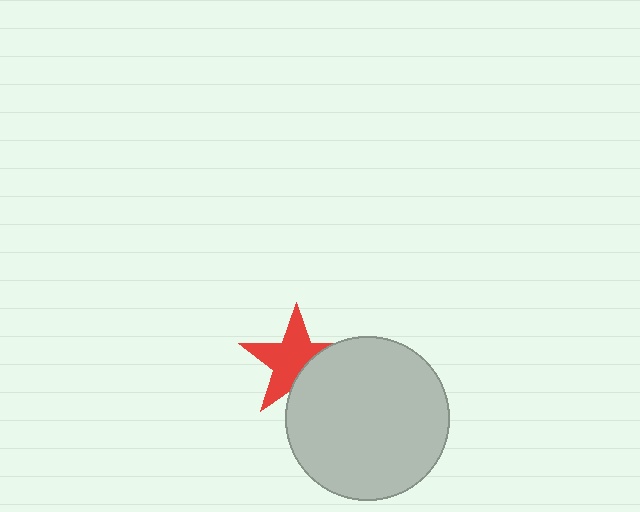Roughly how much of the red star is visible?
Most of it is visible (roughly 67%).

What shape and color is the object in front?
The object in front is a light gray circle.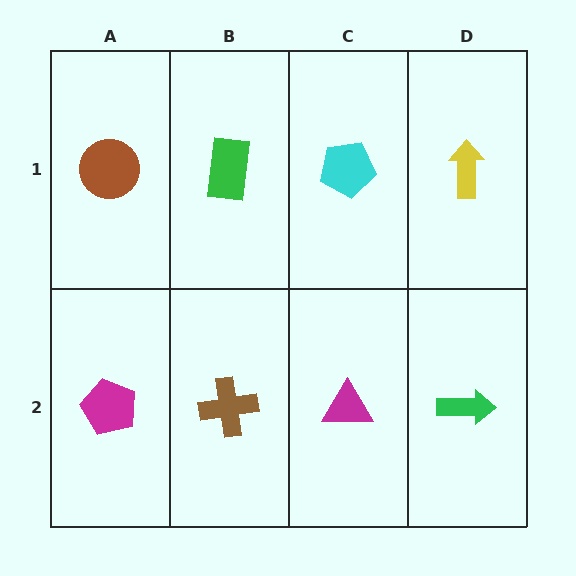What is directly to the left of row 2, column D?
A magenta triangle.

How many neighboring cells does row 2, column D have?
2.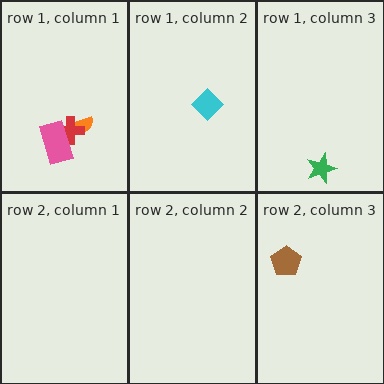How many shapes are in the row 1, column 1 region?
3.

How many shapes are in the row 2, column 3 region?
1.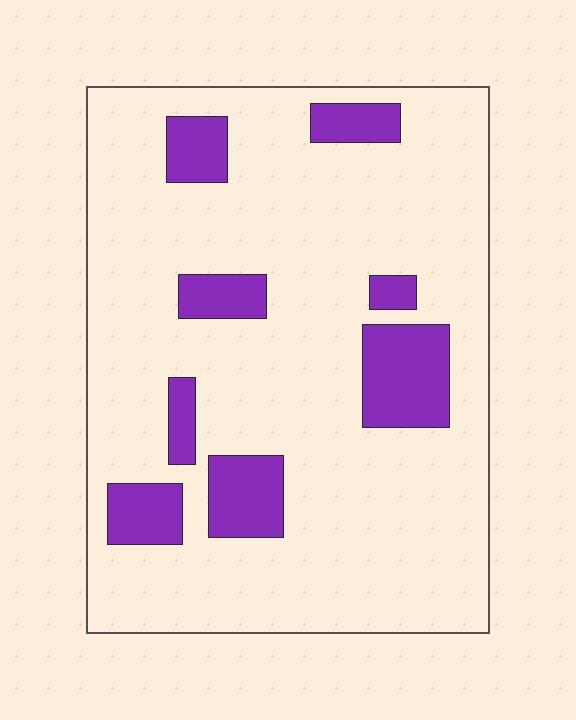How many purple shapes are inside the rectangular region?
8.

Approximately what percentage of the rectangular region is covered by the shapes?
Approximately 15%.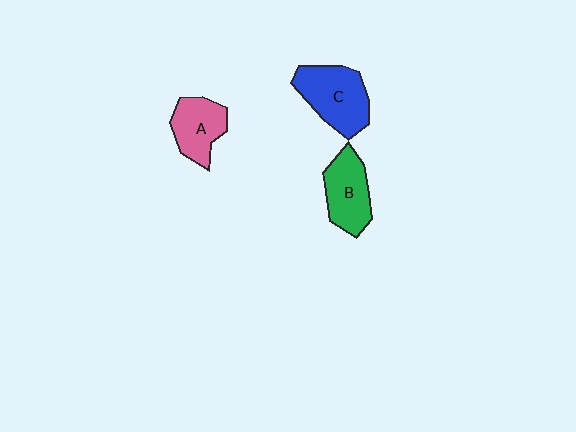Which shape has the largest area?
Shape C (blue).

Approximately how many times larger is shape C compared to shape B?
Approximately 1.2 times.